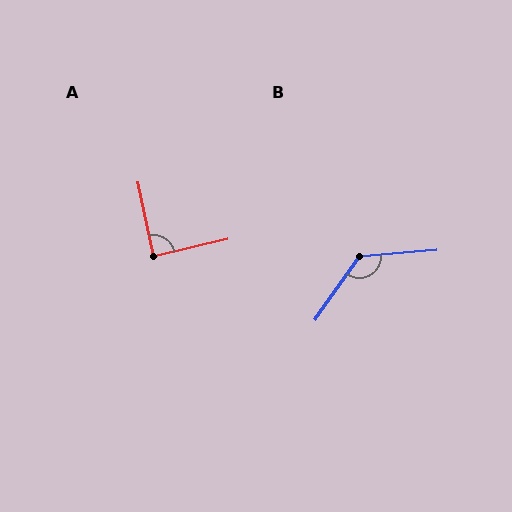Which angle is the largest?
B, at approximately 130 degrees.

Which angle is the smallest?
A, at approximately 88 degrees.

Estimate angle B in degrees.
Approximately 130 degrees.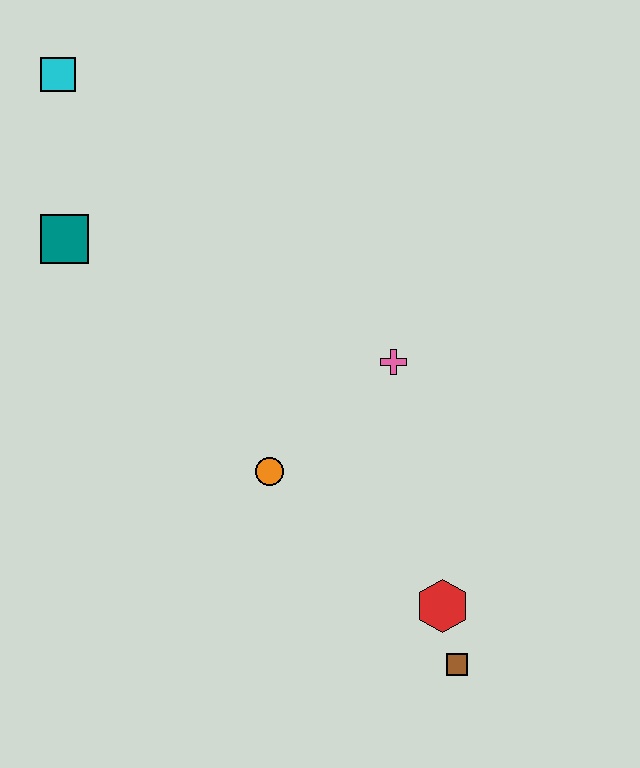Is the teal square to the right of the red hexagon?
No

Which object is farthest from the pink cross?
The cyan square is farthest from the pink cross.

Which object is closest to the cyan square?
The teal square is closest to the cyan square.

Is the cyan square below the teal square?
No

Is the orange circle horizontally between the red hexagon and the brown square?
No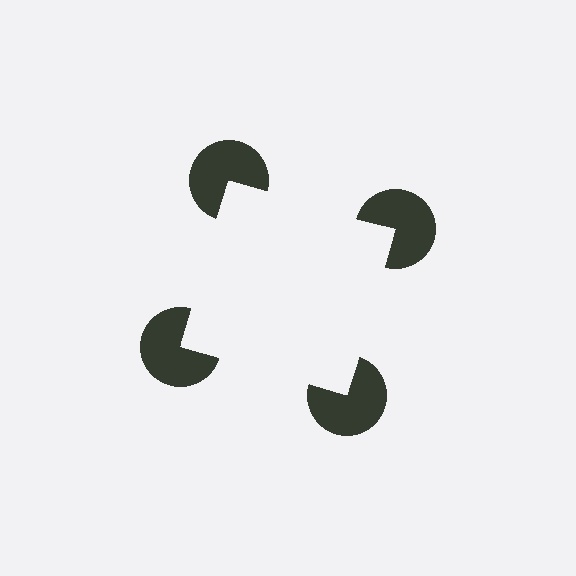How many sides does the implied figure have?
4 sides.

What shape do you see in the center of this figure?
An illusory square — its edges are inferred from the aligned wedge cuts in the pac-man discs, not physically drawn.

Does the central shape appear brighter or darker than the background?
It typically appears slightly brighter than the background, even though no actual brightness change is drawn.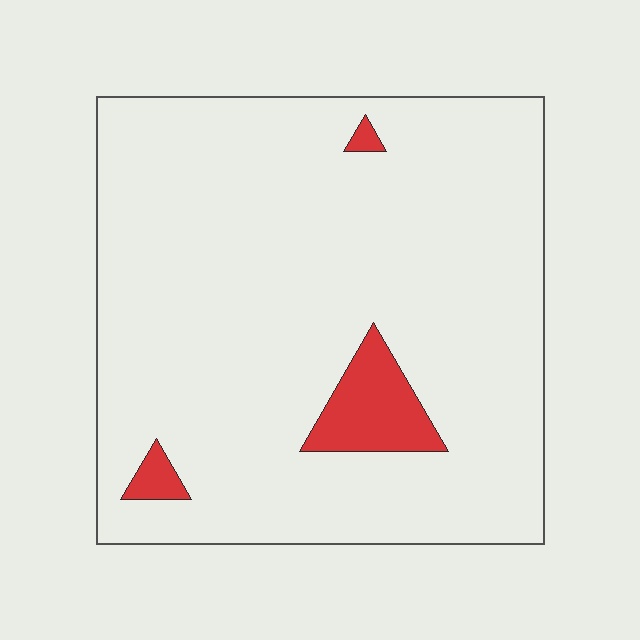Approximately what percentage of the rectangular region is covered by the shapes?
Approximately 5%.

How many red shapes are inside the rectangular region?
3.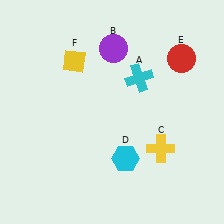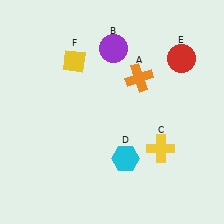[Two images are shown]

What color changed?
The cross (A) changed from cyan in Image 1 to orange in Image 2.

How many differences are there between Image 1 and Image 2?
There is 1 difference between the two images.